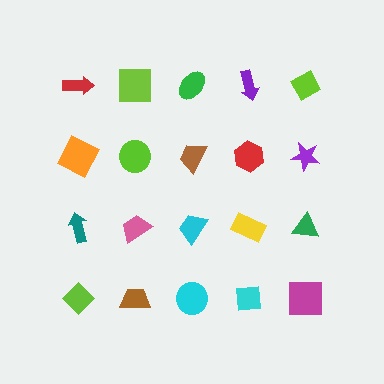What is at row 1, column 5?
A lime diamond.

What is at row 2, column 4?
A red hexagon.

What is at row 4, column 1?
A lime diamond.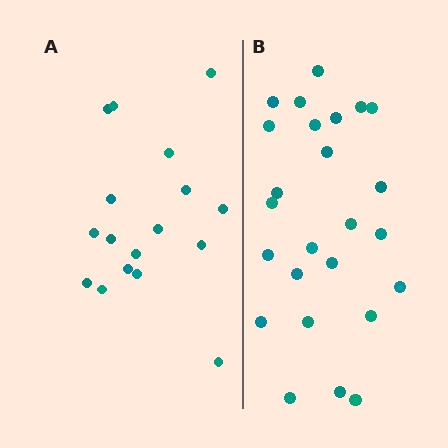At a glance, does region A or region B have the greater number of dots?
Region B (the right region) has more dots.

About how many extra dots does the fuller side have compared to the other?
Region B has roughly 8 or so more dots than region A.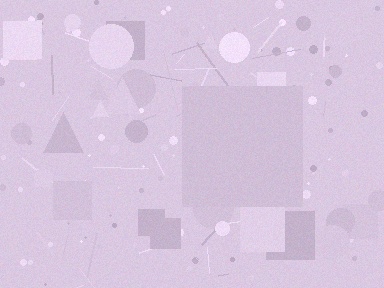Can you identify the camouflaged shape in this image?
The camouflaged shape is a square.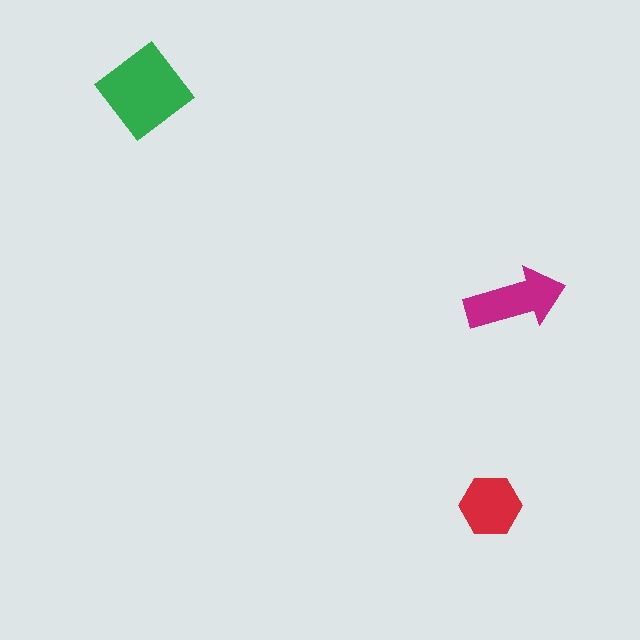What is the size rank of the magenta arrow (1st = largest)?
2nd.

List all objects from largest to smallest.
The green diamond, the magenta arrow, the red hexagon.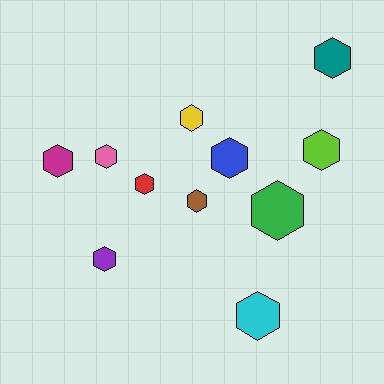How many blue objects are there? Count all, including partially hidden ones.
There is 1 blue object.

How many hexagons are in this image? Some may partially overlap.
There are 11 hexagons.